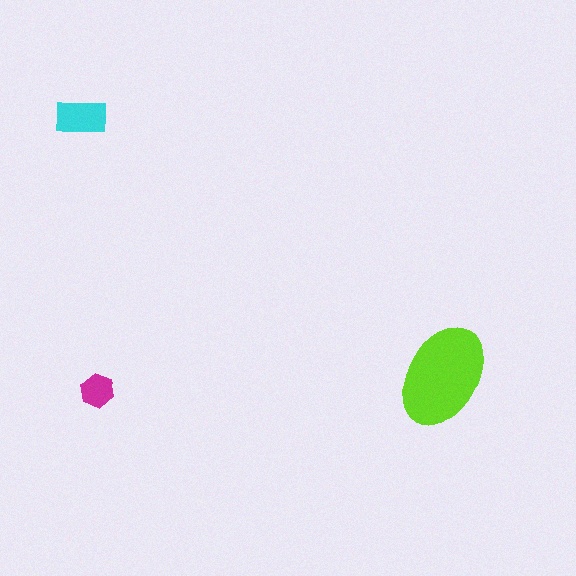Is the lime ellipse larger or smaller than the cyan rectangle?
Larger.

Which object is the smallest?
The magenta hexagon.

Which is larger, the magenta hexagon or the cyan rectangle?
The cyan rectangle.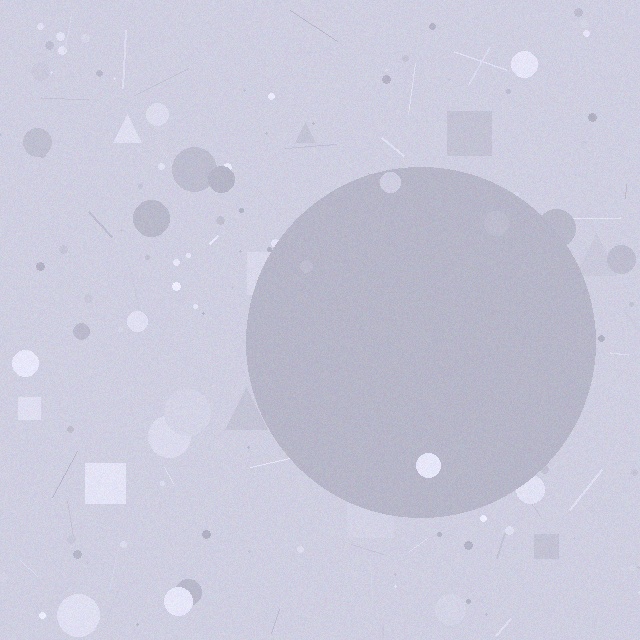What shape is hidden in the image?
A circle is hidden in the image.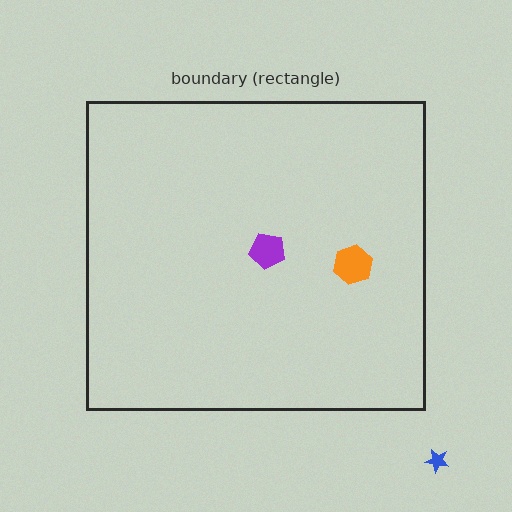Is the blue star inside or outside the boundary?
Outside.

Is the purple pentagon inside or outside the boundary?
Inside.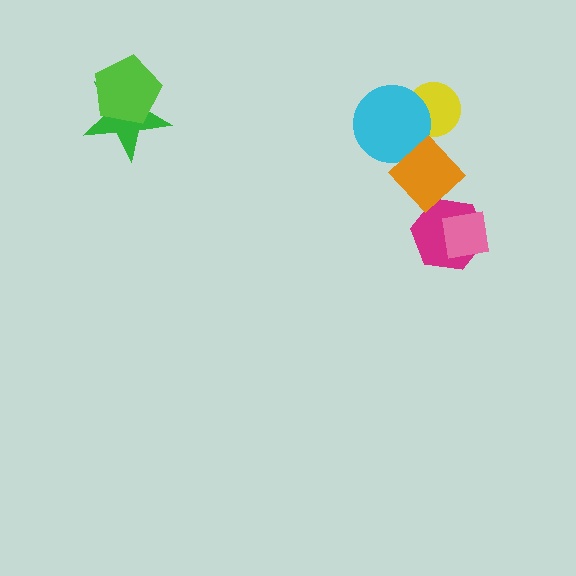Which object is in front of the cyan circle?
The orange diamond is in front of the cyan circle.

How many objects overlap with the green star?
1 object overlaps with the green star.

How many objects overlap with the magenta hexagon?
2 objects overlap with the magenta hexagon.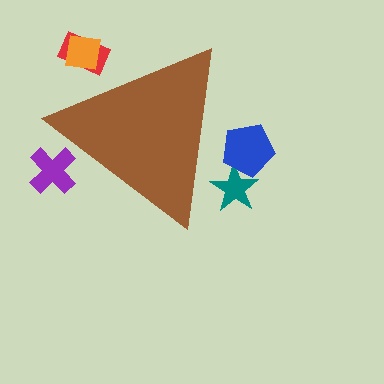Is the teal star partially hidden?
Yes, the teal star is partially hidden behind the brown triangle.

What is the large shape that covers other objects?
A brown triangle.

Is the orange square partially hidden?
Yes, the orange square is partially hidden behind the brown triangle.